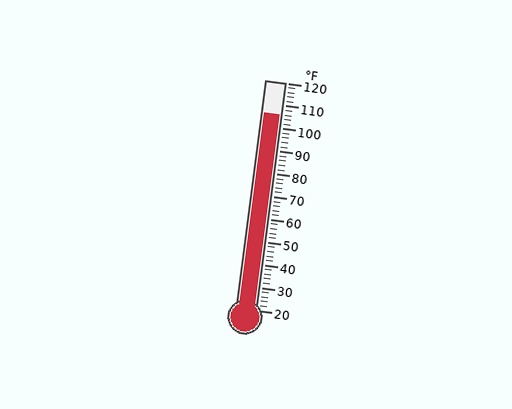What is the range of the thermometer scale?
The thermometer scale ranges from 20°F to 120°F.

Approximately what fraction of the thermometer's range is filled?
The thermometer is filled to approximately 85% of its range.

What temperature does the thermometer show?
The thermometer shows approximately 106°F.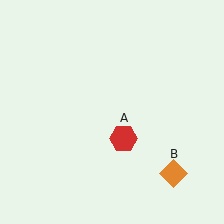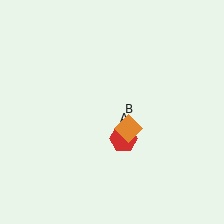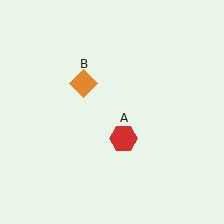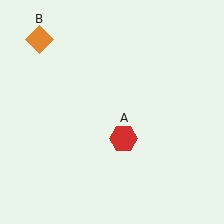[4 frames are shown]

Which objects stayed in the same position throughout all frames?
Red hexagon (object A) remained stationary.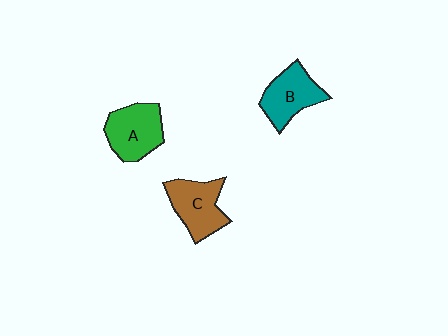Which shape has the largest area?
Shape A (green).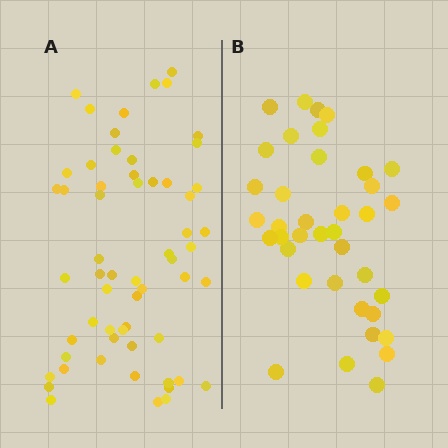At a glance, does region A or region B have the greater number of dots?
Region A (the left region) has more dots.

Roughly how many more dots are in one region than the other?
Region A has approximately 20 more dots than region B.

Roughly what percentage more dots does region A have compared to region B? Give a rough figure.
About 55% more.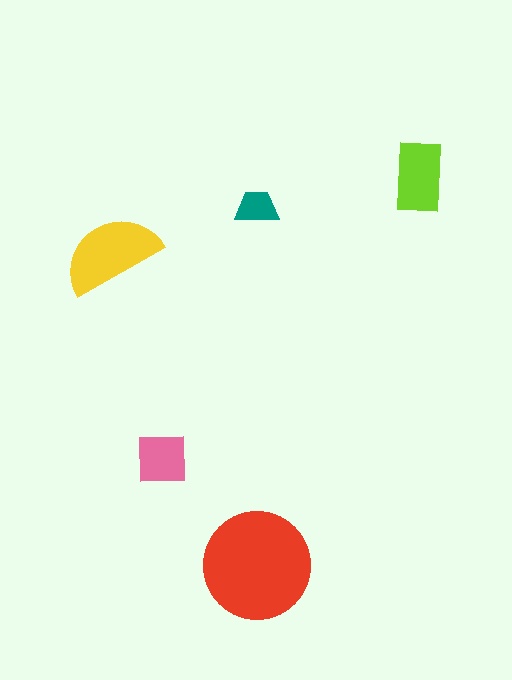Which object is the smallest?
The teal trapezoid.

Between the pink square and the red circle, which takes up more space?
The red circle.